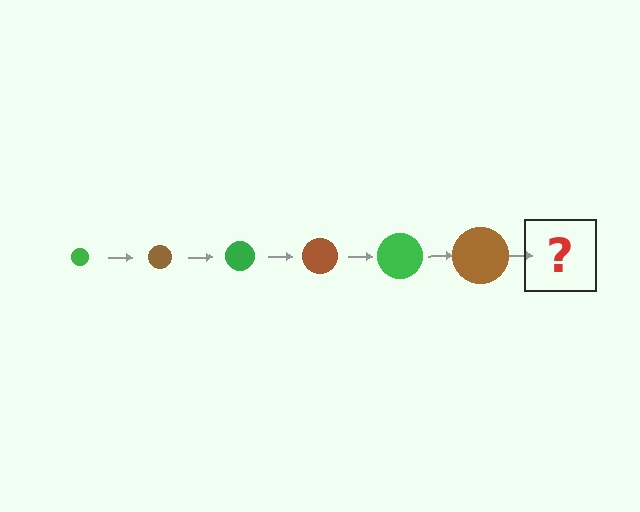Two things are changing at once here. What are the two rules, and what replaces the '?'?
The two rules are that the circle grows larger each step and the color cycles through green and brown. The '?' should be a green circle, larger than the previous one.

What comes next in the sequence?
The next element should be a green circle, larger than the previous one.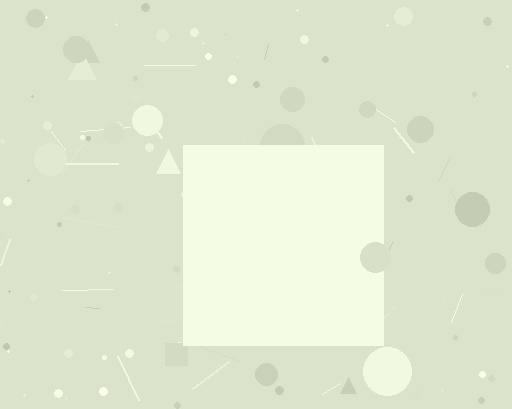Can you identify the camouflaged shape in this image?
The camouflaged shape is a square.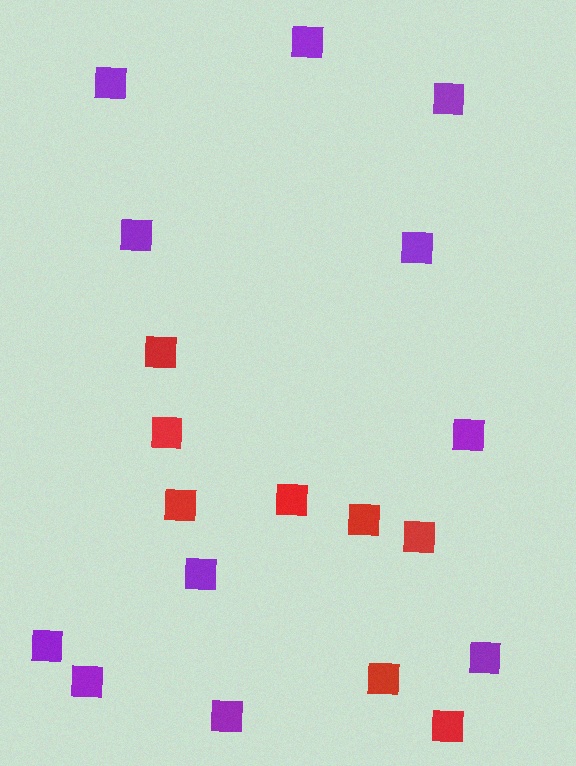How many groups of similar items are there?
There are 2 groups: one group of red squares (8) and one group of purple squares (11).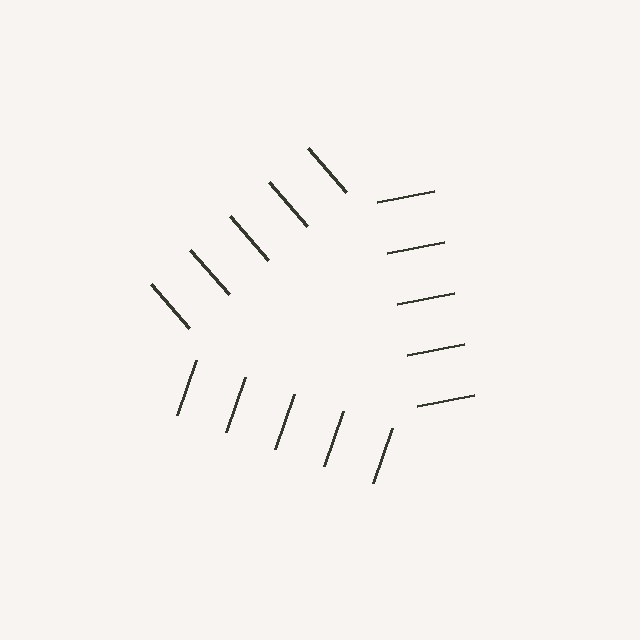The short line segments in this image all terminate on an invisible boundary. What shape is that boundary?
An illusory triangle — the line segments terminate on its edges but no continuous stroke is drawn.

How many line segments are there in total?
15 — 5 along each of the 3 edges.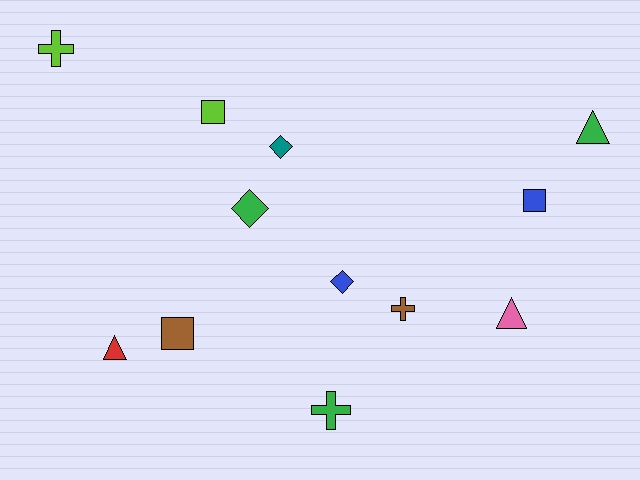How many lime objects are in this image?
There are 2 lime objects.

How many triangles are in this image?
There are 3 triangles.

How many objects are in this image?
There are 12 objects.